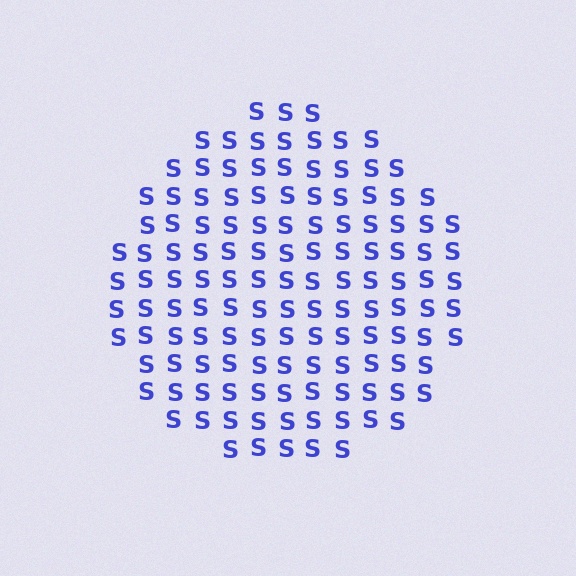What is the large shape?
The large shape is a circle.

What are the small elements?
The small elements are letter S's.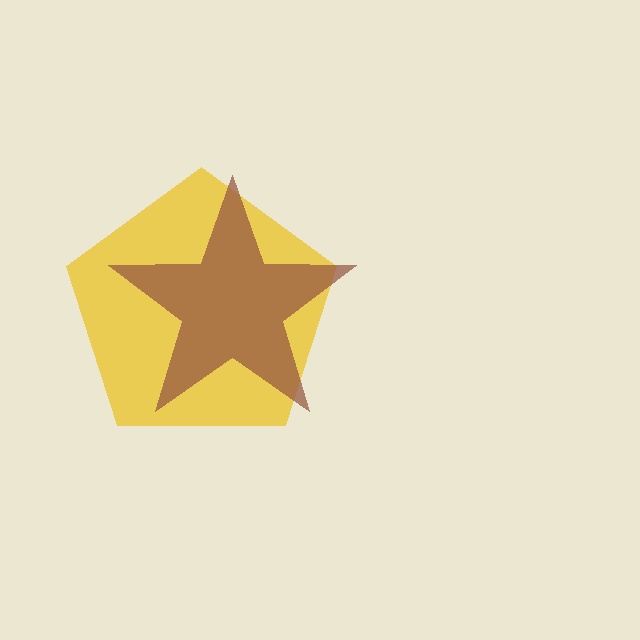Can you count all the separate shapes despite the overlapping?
Yes, there are 2 separate shapes.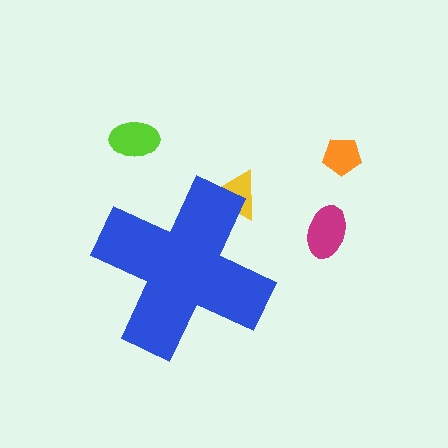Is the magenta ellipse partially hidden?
No, the magenta ellipse is fully visible.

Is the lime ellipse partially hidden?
No, the lime ellipse is fully visible.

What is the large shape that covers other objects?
A blue cross.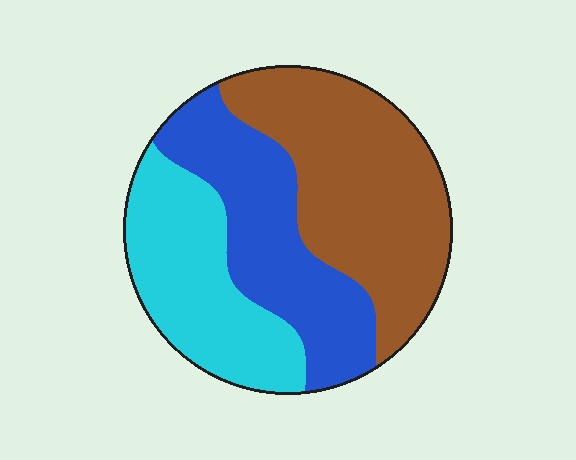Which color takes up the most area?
Brown, at roughly 40%.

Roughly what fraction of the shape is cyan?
Cyan covers roughly 30% of the shape.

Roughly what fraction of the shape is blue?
Blue covers 30% of the shape.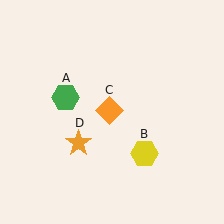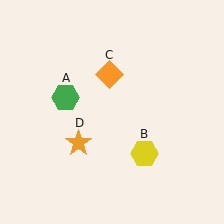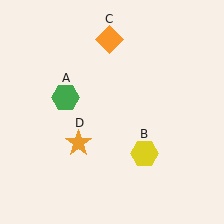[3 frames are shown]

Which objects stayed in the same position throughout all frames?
Green hexagon (object A) and yellow hexagon (object B) and orange star (object D) remained stationary.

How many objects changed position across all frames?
1 object changed position: orange diamond (object C).